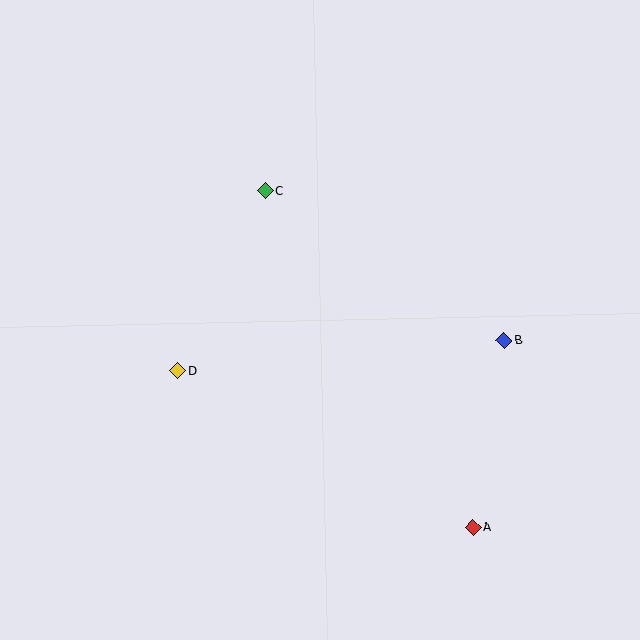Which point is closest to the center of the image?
Point C at (265, 191) is closest to the center.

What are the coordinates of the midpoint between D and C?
The midpoint between D and C is at (222, 281).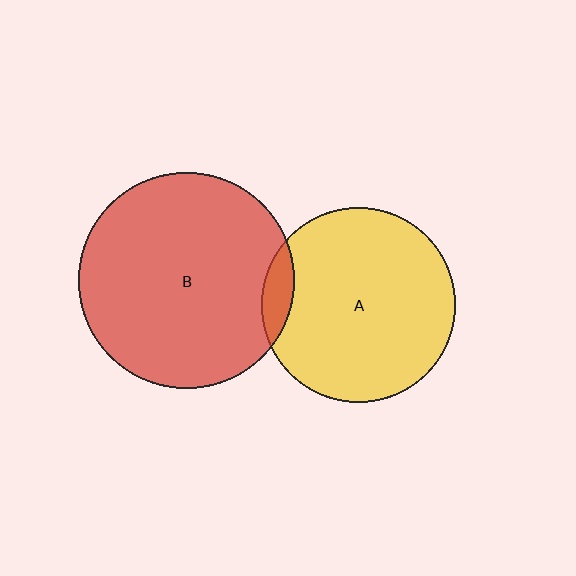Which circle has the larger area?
Circle B (red).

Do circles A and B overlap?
Yes.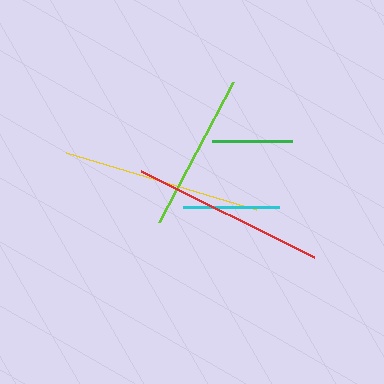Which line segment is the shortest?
The green line is the shortest at approximately 79 pixels.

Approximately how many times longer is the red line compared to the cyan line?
The red line is approximately 2.0 times the length of the cyan line.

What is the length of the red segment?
The red segment is approximately 193 pixels long.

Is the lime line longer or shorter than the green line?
The lime line is longer than the green line.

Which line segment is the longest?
The yellow line is the longest at approximately 198 pixels.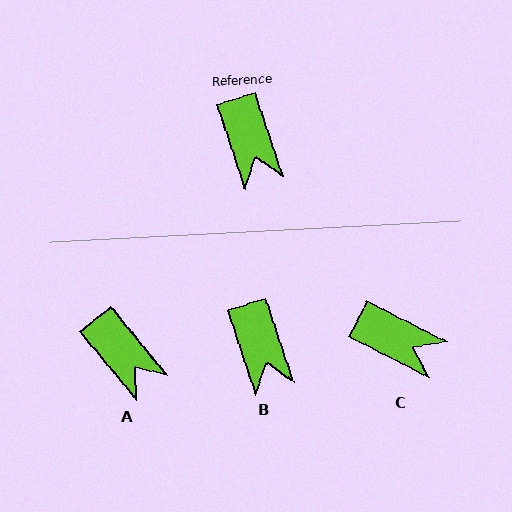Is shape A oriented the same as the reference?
No, it is off by about 21 degrees.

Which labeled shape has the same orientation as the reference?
B.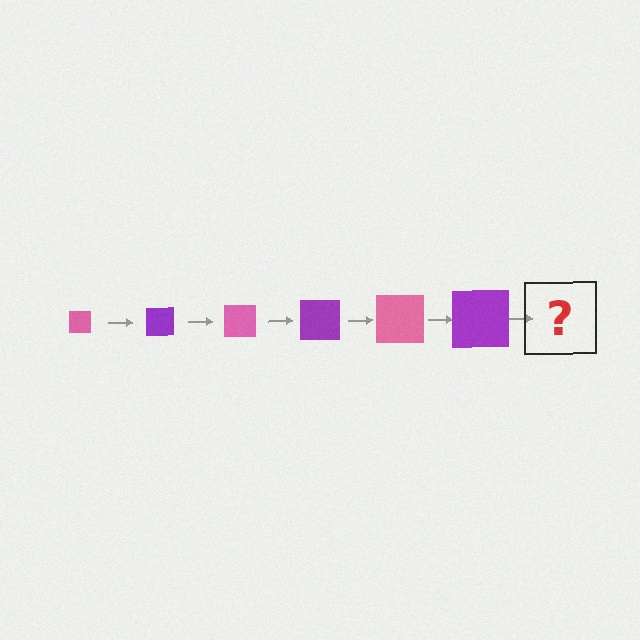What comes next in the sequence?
The next element should be a pink square, larger than the previous one.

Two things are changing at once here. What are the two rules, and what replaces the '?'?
The two rules are that the square grows larger each step and the color cycles through pink and purple. The '?' should be a pink square, larger than the previous one.